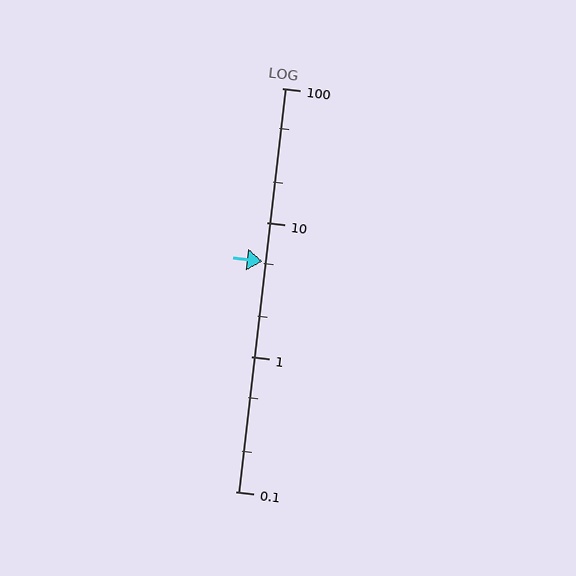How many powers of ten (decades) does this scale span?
The scale spans 3 decades, from 0.1 to 100.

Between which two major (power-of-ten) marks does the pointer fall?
The pointer is between 1 and 10.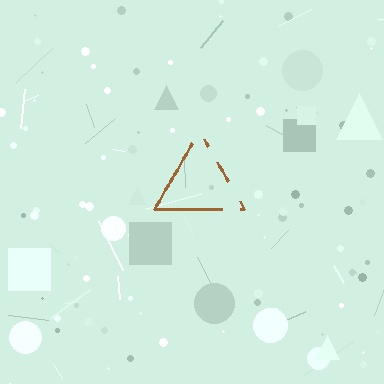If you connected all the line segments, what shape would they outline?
They would outline a triangle.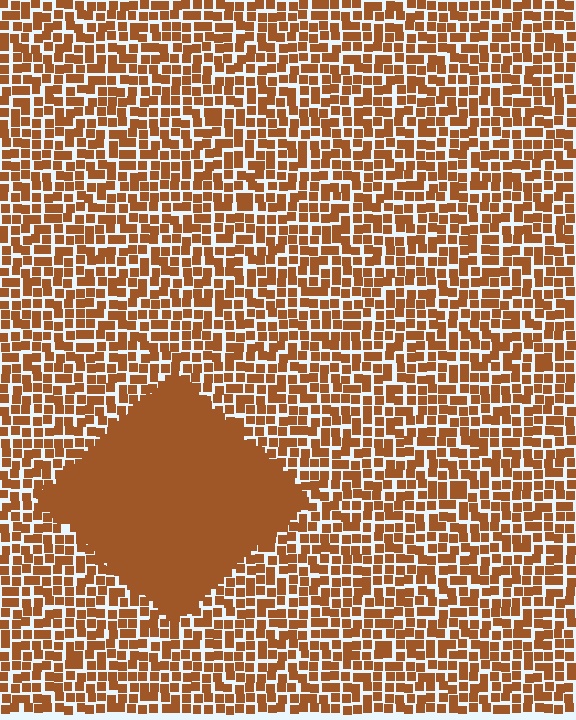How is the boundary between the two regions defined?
The boundary is defined by a change in element density (approximately 2.8x ratio). All elements are the same color, size, and shape.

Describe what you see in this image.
The image contains small brown elements arranged at two different densities. A diamond-shaped region is visible where the elements are more densely packed than the surrounding area.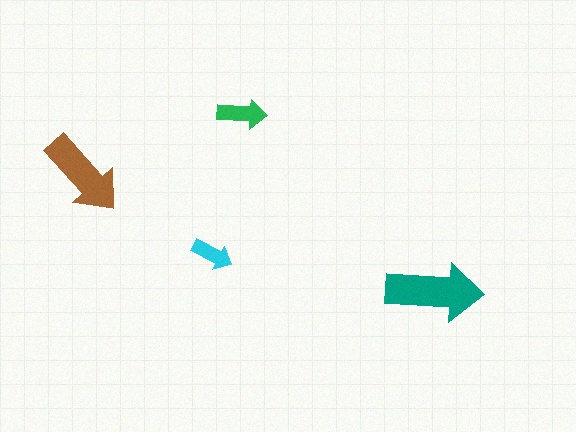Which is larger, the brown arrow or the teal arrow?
The teal one.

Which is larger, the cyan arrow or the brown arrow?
The brown one.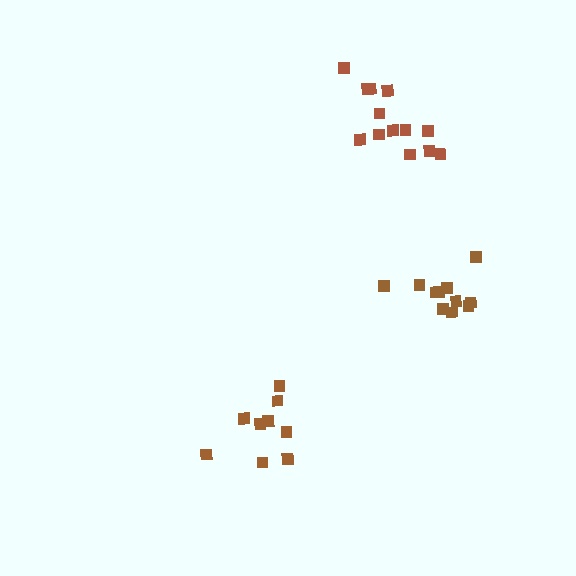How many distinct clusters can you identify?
There are 3 distinct clusters.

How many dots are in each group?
Group 1: 11 dots, Group 2: 9 dots, Group 3: 13 dots (33 total).